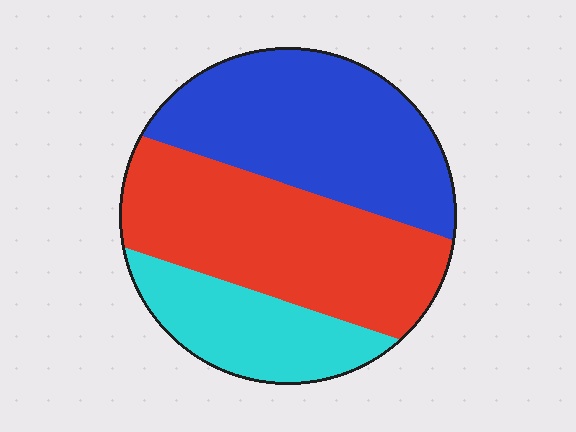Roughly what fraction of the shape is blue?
Blue takes up between a third and a half of the shape.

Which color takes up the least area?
Cyan, at roughly 20%.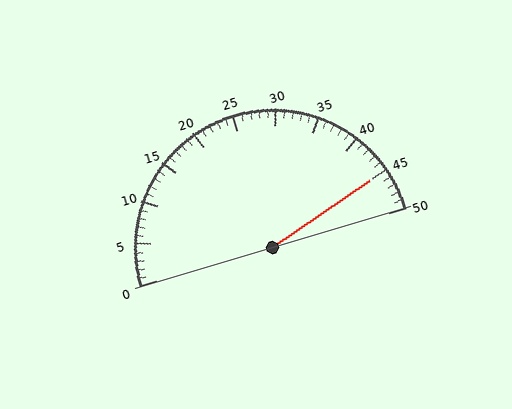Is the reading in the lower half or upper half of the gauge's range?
The reading is in the upper half of the range (0 to 50).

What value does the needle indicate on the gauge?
The needle indicates approximately 45.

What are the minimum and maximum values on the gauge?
The gauge ranges from 0 to 50.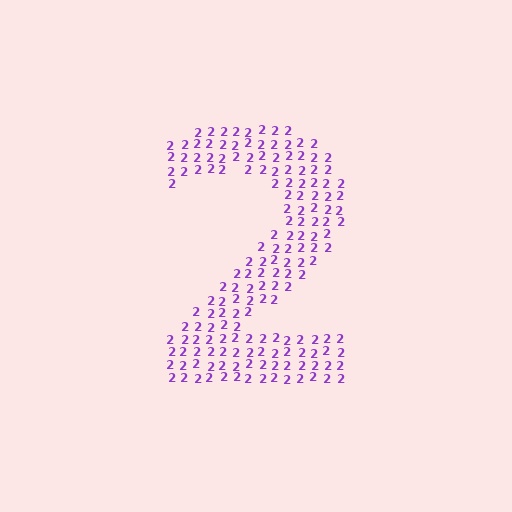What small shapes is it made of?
It is made of small digit 2's.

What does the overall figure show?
The overall figure shows the digit 2.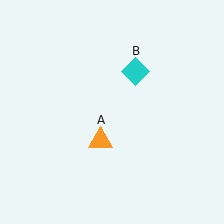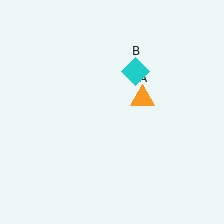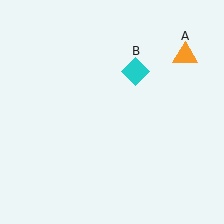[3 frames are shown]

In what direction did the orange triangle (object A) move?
The orange triangle (object A) moved up and to the right.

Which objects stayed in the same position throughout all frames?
Cyan diamond (object B) remained stationary.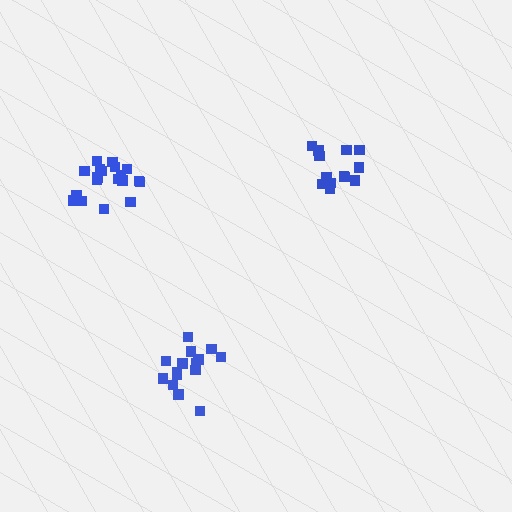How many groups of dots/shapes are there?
There are 3 groups.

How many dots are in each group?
Group 1: 14 dots, Group 2: 19 dots, Group 3: 15 dots (48 total).